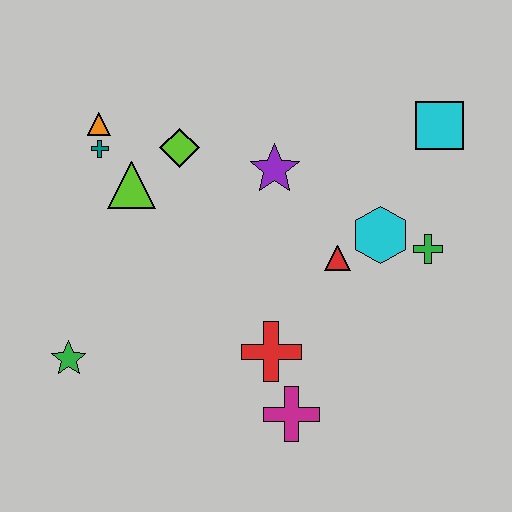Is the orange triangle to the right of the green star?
Yes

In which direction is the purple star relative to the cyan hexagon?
The purple star is to the left of the cyan hexagon.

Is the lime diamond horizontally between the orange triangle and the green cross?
Yes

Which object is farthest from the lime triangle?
The cyan square is farthest from the lime triangle.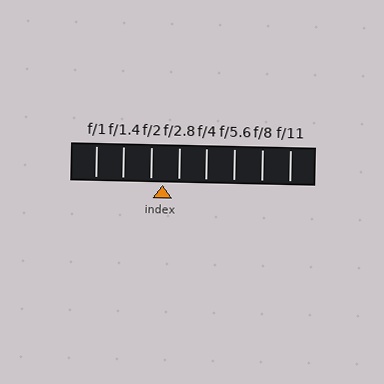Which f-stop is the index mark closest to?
The index mark is closest to f/2.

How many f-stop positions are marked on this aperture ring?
There are 8 f-stop positions marked.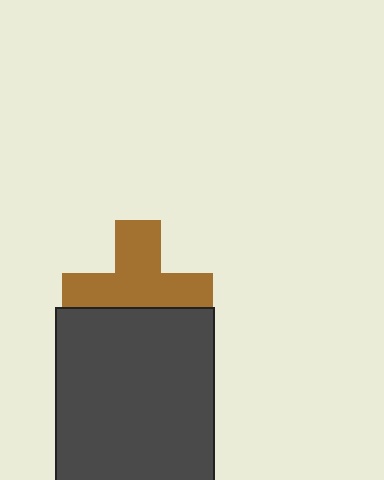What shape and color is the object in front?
The object in front is a dark gray rectangle.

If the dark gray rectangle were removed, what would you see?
You would see the complete brown cross.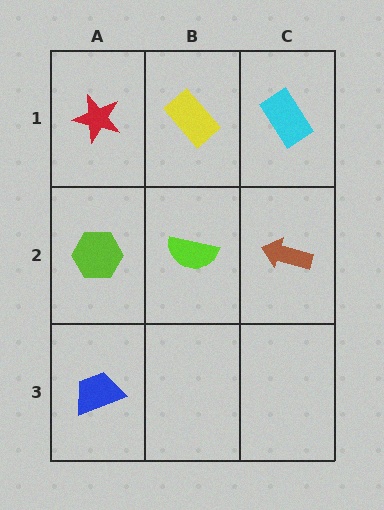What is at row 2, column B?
A lime semicircle.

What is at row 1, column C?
A cyan rectangle.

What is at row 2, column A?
A lime hexagon.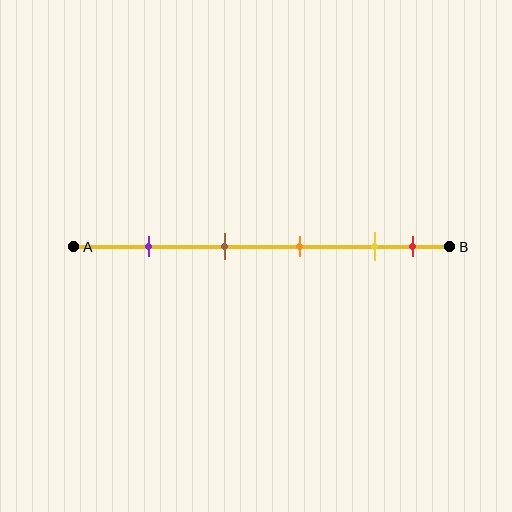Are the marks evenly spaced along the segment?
No, the marks are not evenly spaced.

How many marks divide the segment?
There are 5 marks dividing the segment.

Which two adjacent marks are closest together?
The yellow and red marks are the closest adjacent pair.